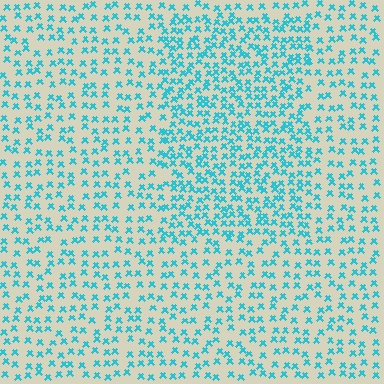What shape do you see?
I see a rectangle.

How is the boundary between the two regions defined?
The boundary is defined by a change in element density (approximately 1.8x ratio). All elements are the same color, size, and shape.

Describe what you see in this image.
The image contains small cyan elements arranged at two different densities. A rectangle-shaped region is visible where the elements are more densely packed than the surrounding area.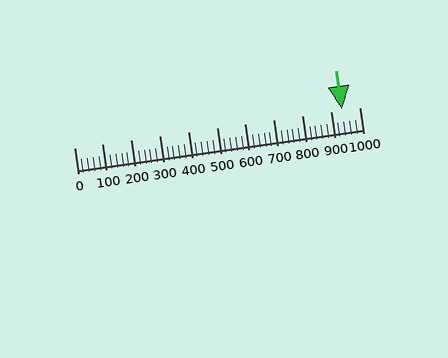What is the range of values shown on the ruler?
The ruler shows values from 0 to 1000.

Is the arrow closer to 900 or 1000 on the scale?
The arrow is closer to 900.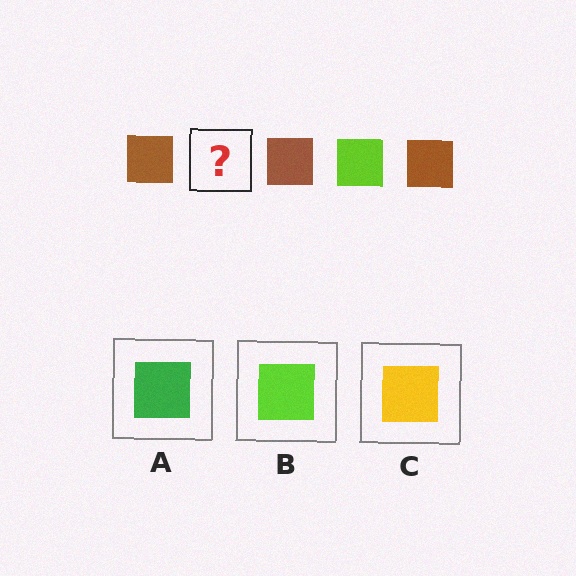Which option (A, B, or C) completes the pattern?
B.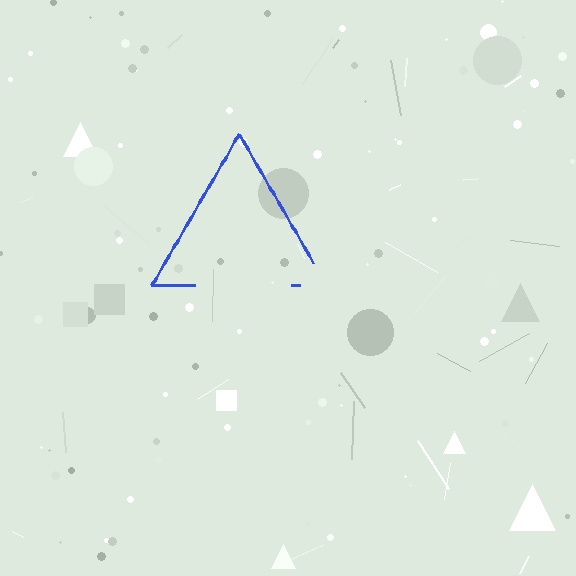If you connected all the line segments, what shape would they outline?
They would outline a triangle.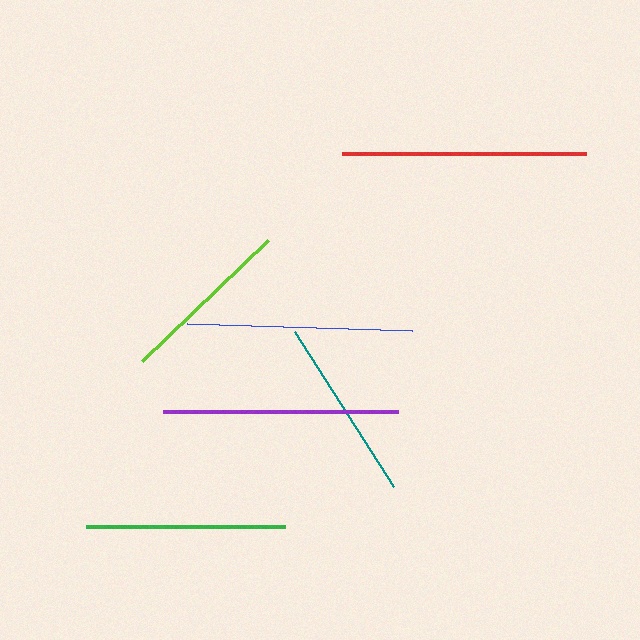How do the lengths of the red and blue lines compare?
The red and blue lines are approximately the same length.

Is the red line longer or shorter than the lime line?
The red line is longer than the lime line.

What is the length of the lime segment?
The lime segment is approximately 174 pixels long.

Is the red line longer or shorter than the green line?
The red line is longer than the green line.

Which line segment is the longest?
The red line is the longest at approximately 244 pixels.